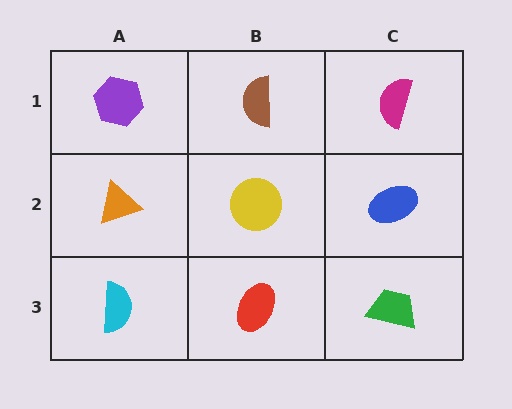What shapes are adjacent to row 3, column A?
An orange triangle (row 2, column A), a red ellipse (row 3, column B).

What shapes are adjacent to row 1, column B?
A yellow circle (row 2, column B), a purple hexagon (row 1, column A), a magenta semicircle (row 1, column C).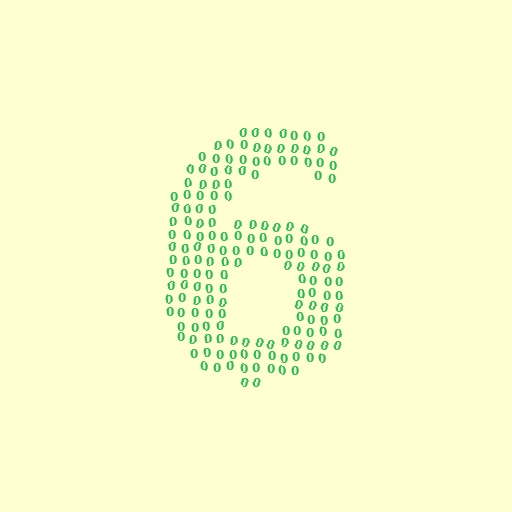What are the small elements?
The small elements are digit 0's.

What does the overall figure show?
The overall figure shows the digit 6.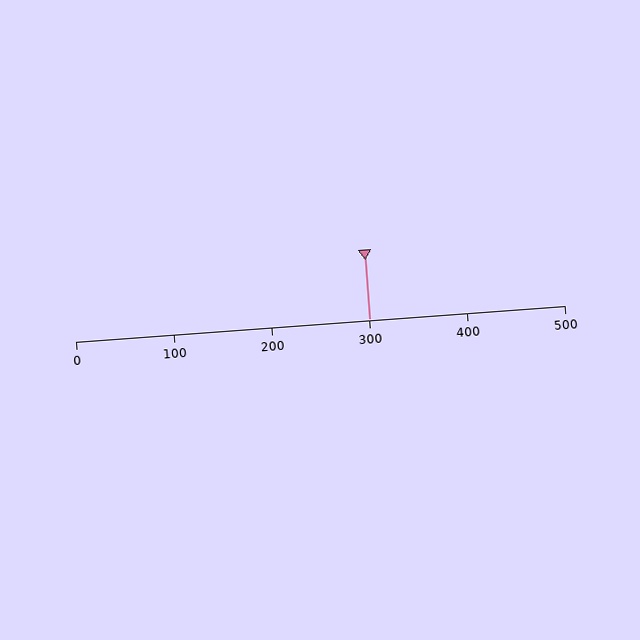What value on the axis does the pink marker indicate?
The marker indicates approximately 300.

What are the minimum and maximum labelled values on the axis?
The axis runs from 0 to 500.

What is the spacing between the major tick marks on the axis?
The major ticks are spaced 100 apart.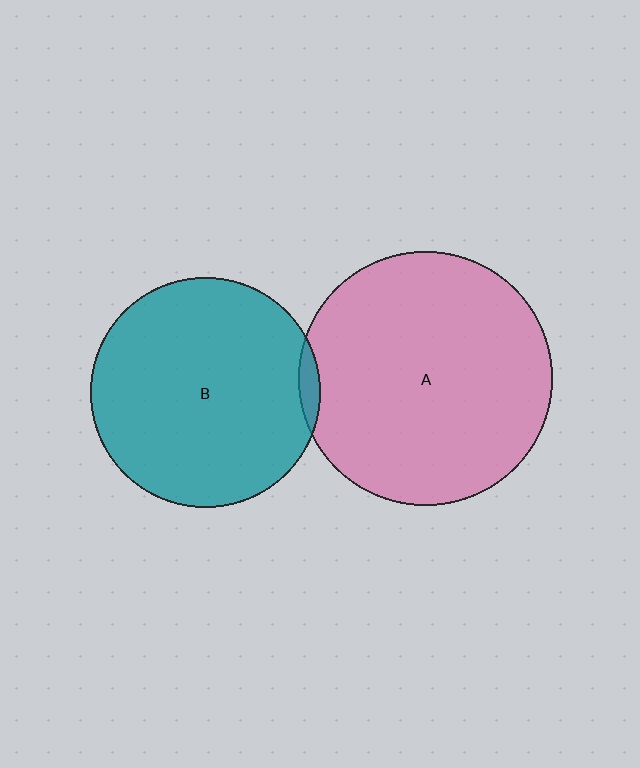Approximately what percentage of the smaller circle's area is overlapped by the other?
Approximately 5%.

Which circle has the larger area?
Circle A (pink).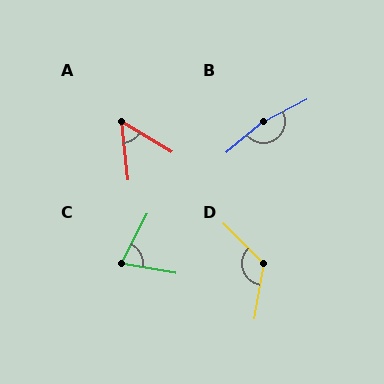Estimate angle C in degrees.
Approximately 73 degrees.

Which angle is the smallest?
A, at approximately 52 degrees.